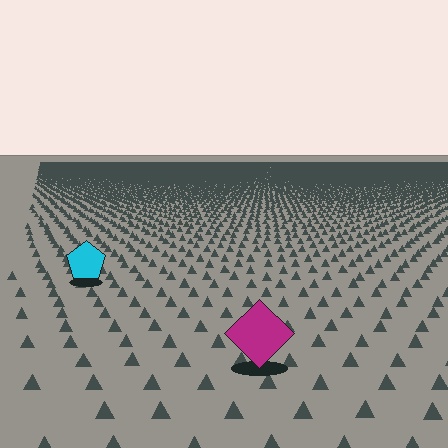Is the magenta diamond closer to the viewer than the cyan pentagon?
Yes. The magenta diamond is closer — you can tell from the texture gradient: the ground texture is coarser near it.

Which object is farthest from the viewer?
The cyan pentagon is farthest from the viewer. It appears smaller and the ground texture around it is denser.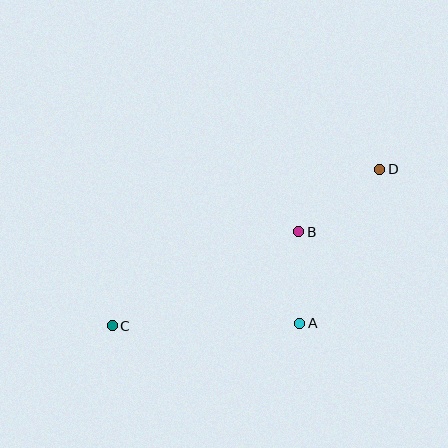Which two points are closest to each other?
Points A and B are closest to each other.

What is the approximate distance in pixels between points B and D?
The distance between B and D is approximately 102 pixels.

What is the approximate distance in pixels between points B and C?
The distance between B and C is approximately 209 pixels.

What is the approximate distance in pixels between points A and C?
The distance between A and C is approximately 188 pixels.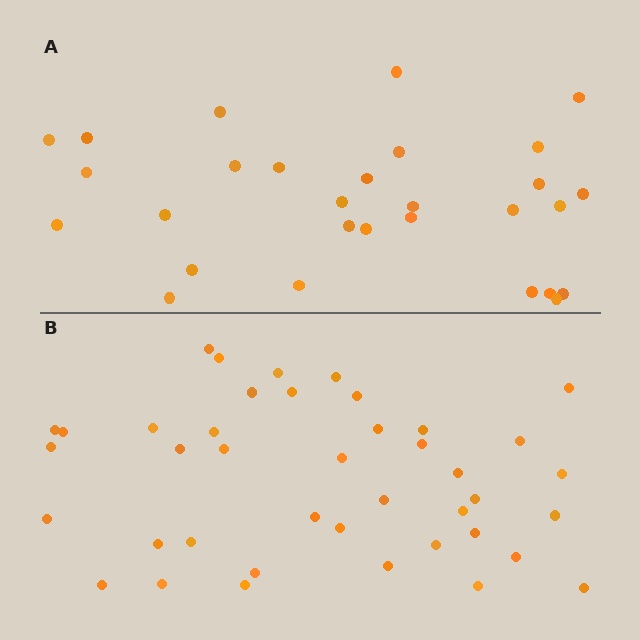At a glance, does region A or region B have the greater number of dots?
Region B (the bottom region) has more dots.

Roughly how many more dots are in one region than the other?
Region B has roughly 12 or so more dots than region A.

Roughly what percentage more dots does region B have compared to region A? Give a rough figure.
About 40% more.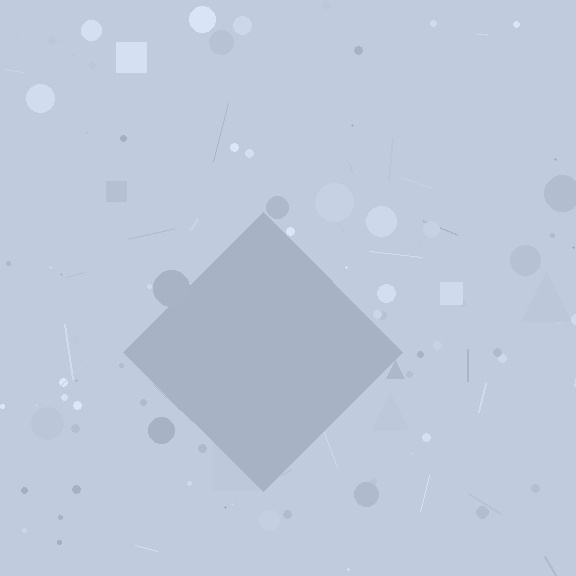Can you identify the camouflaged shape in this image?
The camouflaged shape is a diamond.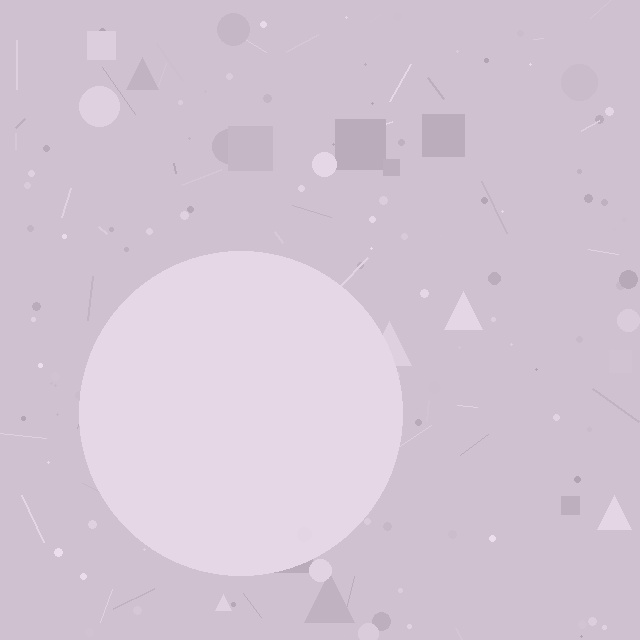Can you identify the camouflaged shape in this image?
The camouflaged shape is a circle.